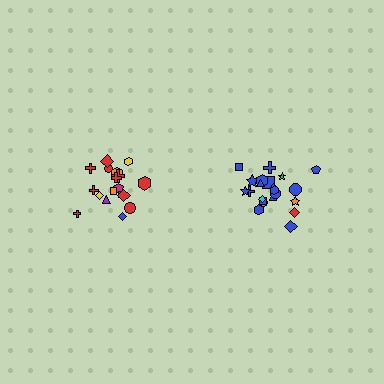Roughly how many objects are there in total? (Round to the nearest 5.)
Roughly 40 objects in total.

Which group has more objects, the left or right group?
The right group.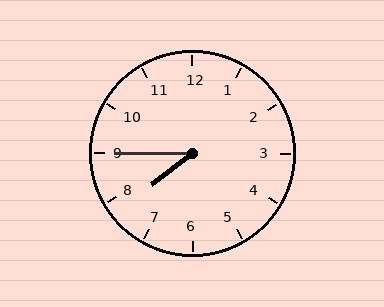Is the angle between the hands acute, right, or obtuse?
It is acute.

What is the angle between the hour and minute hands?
Approximately 38 degrees.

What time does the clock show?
7:45.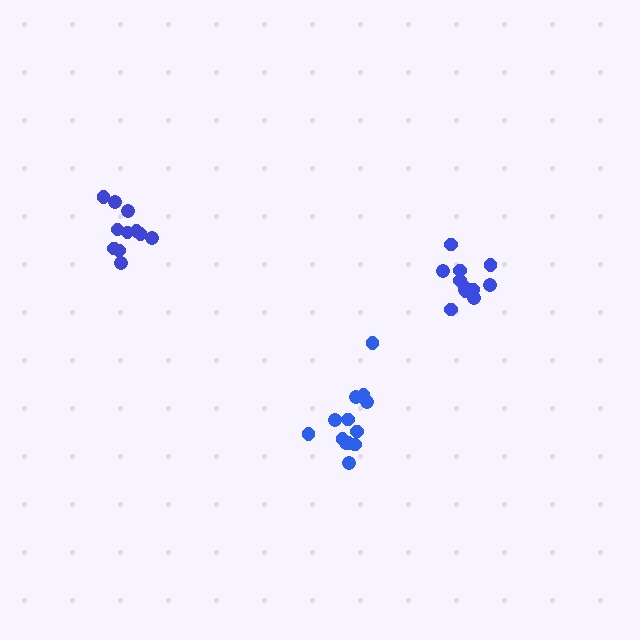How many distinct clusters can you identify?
There are 3 distinct clusters.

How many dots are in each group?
Group 1: 13 dots, Group 2: 13 dots, Group 3: 11 dots (37 total).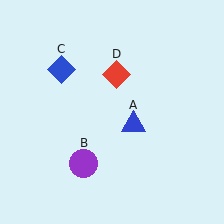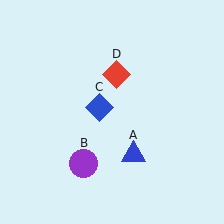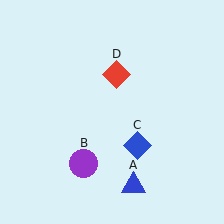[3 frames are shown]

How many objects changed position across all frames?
2 objects changed position: blue triangle (object A), blue diamond (object C).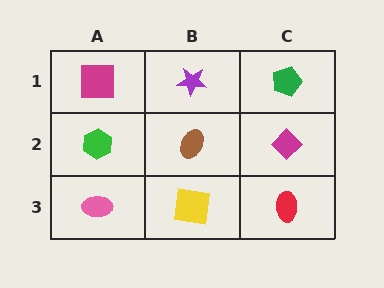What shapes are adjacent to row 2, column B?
A purple star (row 1, column B), a yellow square (row 3, column B), a green hexagon (row 2, column A), a magenta diamond (row 2, column C).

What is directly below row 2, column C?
A red ellipse.